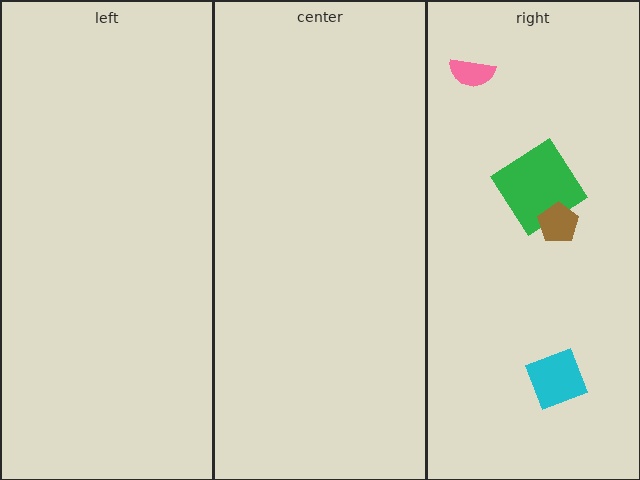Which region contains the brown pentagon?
The right region.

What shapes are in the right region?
The cyan diamond, the green diamond, the pink semicircle, the brown pentagon.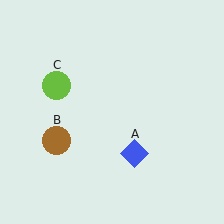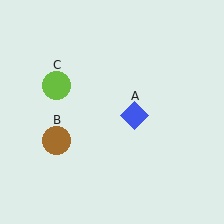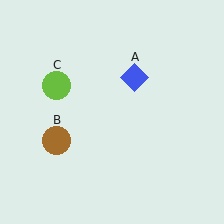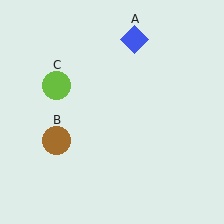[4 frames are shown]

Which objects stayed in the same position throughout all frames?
Brown circle (object B) and lime circle (object C) remained stationary.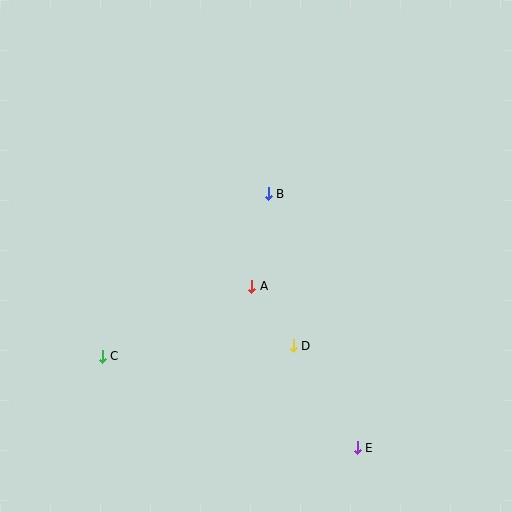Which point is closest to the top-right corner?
Point B is closest to the top-right corner.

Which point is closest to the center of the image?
Point A at (252, 286) is closest to the center.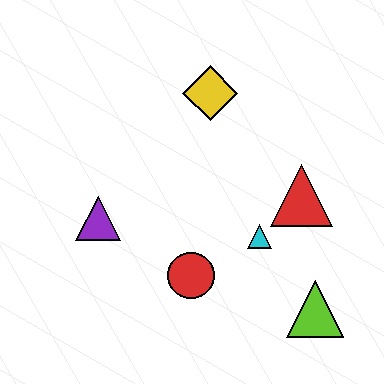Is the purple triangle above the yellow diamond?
No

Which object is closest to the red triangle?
The cyan triangle is closest to the red triangle.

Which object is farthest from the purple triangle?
The lime triangle is farthest from the purple triangle.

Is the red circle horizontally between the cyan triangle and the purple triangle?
Yes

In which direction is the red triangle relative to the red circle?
The red triangle is to the right of the red circle.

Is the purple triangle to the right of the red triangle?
No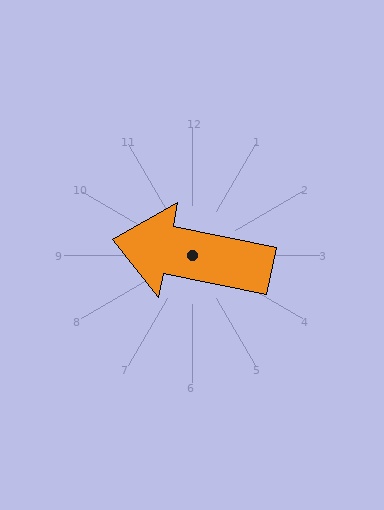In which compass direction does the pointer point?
West.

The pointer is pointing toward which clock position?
Roughly 9 o'clock.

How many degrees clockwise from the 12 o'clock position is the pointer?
Approximately 281 degrees.